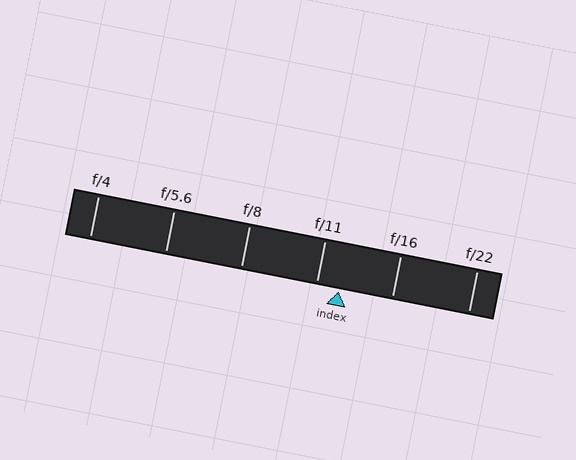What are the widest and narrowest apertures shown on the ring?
The widest aperture shown is f/4 and the narrowest is f/22.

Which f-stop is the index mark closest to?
The index mark is closest to f/11.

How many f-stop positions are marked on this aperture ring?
There are 6 f-stop positions marked.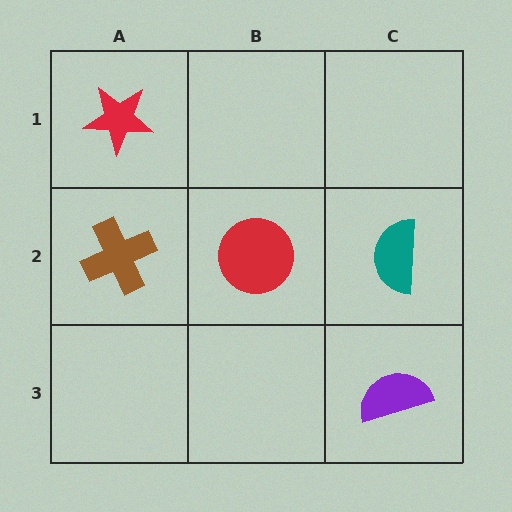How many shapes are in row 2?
3 shapes.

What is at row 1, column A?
A red star.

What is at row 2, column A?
A brown cross.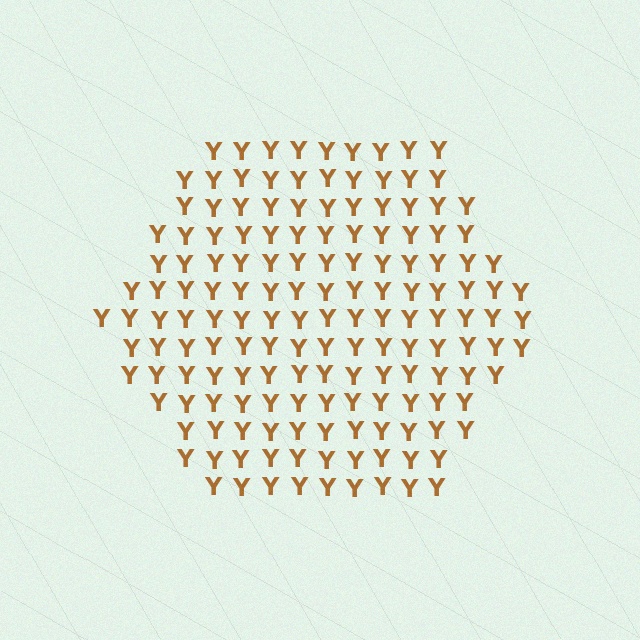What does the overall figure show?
The overall figure shows a hexagon.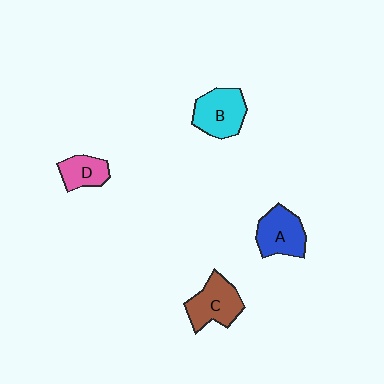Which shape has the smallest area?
Shape D (pink).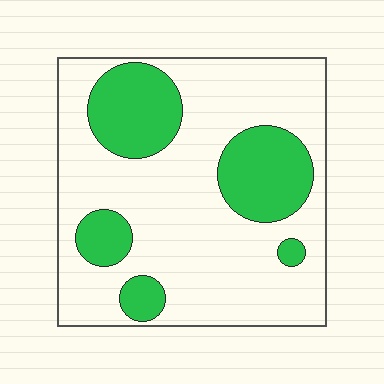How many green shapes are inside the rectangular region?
5.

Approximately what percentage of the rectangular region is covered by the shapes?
Approximately 25%.